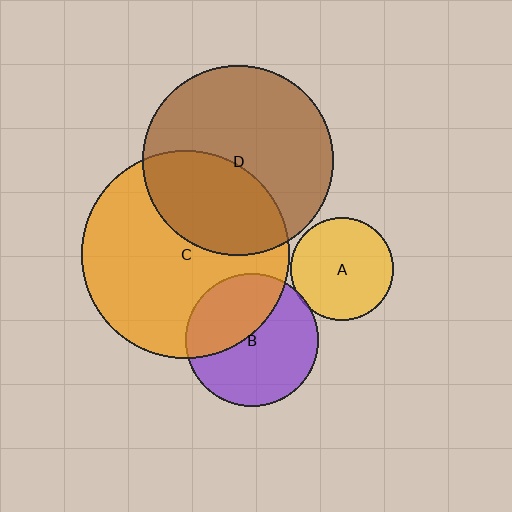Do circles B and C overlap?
Yes.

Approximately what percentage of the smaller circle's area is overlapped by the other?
Approximately 40%.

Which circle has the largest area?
Circle C (orange).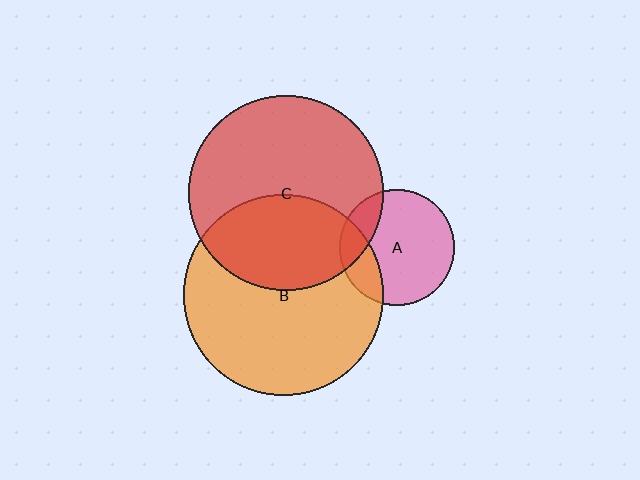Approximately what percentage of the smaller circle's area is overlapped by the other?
Approximately 20%.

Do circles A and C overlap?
Yes.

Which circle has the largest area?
Circle B (orange).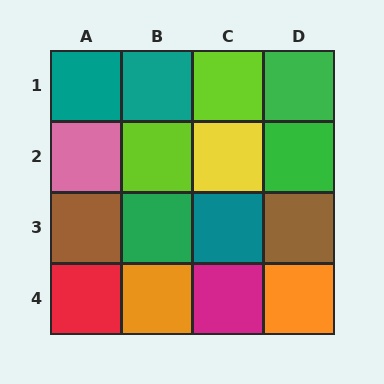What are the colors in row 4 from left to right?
Red, orange, magenta, orange.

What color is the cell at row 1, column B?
Teal.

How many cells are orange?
2 cells are orange.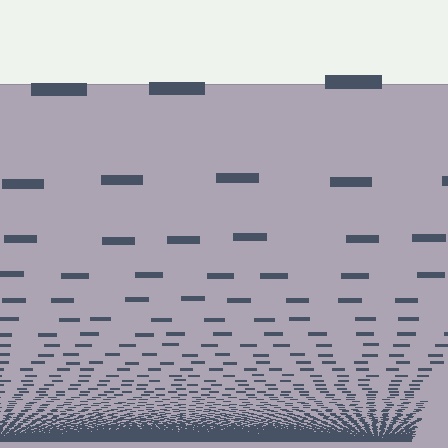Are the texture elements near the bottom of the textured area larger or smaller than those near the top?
Smaller. The gradient is inverted — elements near the bottom are smaller and denser.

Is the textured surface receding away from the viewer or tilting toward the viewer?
The surface appears to tilt toward the viewer. Texture elements get larger and sparser toward the top.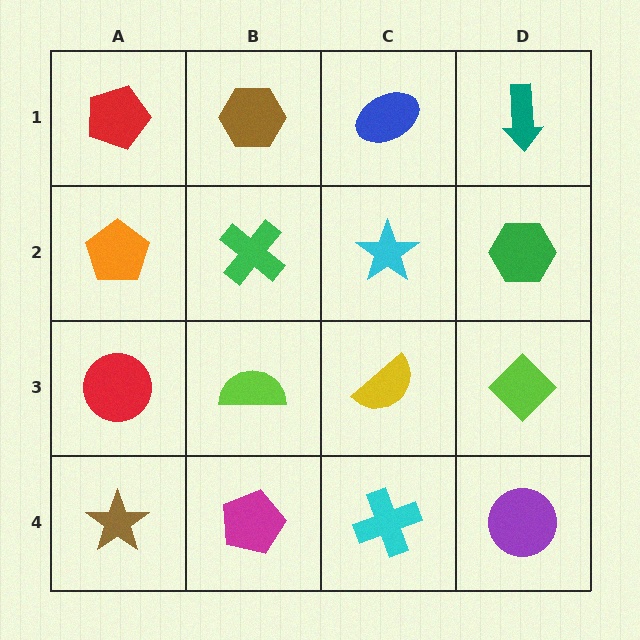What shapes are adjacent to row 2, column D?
A teal arrow (row 1, column D), a lime diamond (row 3, column D), a cyan star (row 2, column C).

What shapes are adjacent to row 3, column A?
An orange pentagon (row 2, column A), a brown star (row 4, column A), a lime semicircle (row 3, column B).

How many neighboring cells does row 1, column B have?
3.